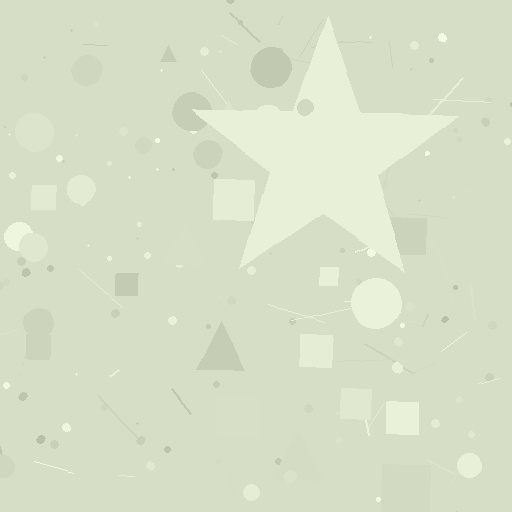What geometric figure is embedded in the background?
A star is embedded in the background.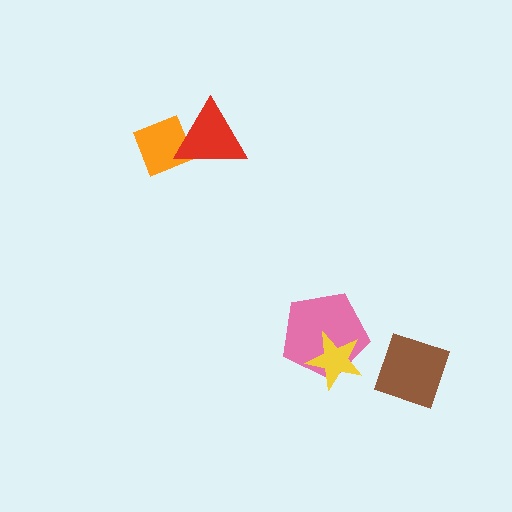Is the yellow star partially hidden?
No, no other shape covers it.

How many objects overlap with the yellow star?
1 object overlaps with the yellow star.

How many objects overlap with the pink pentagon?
1 object overlaps with the pink pentagon.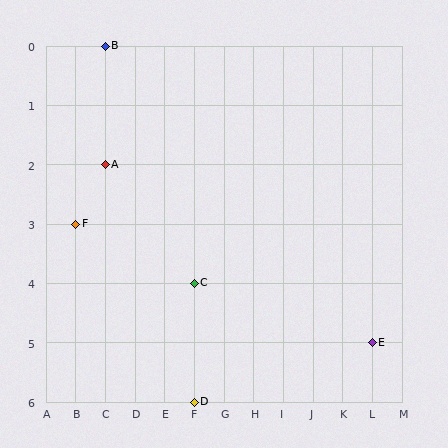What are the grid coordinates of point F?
Point F is at grid coordinates (B, 3).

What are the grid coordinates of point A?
Point A is at grid coordinates (C, 2).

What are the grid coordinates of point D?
Point D is at grid coordinates (F, 6).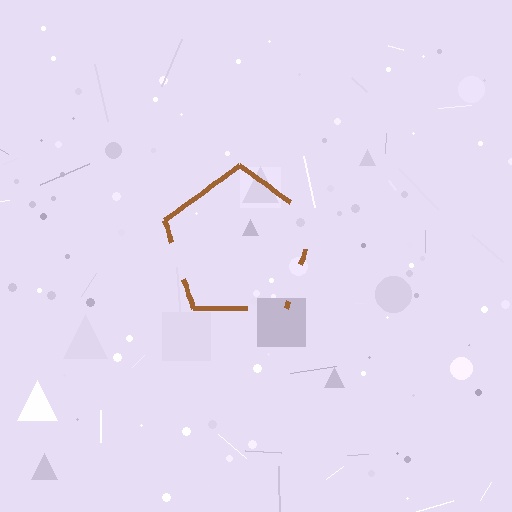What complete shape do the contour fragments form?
The contour fragments form a pentagon.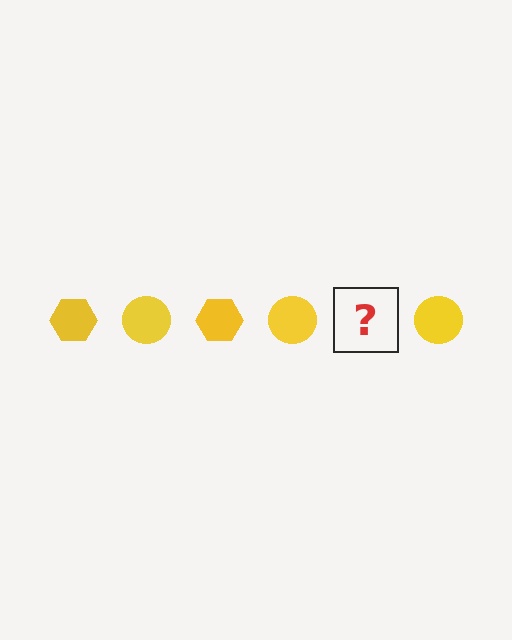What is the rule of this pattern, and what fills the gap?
The rule is that the pattern cycles through hexagon, circle shapes in yellow. The gap should be filled with a yellow hexagon.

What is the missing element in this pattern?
The missing element is a yellow hexagon.